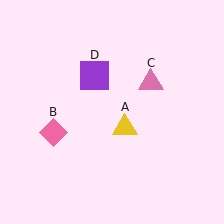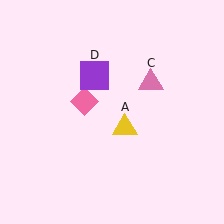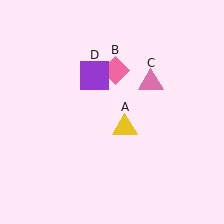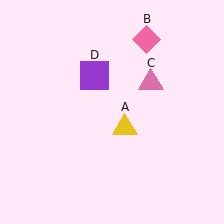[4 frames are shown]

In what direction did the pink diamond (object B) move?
The pink diamond (object B) moved up and to the right.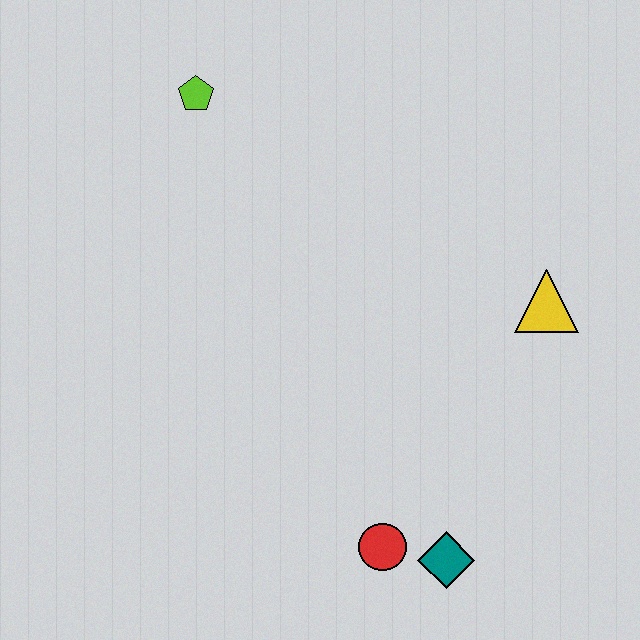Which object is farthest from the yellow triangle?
The lime pentagon is farthest from the yellow triangle.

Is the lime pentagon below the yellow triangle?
No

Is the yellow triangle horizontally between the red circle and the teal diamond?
No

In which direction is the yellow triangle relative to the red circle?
The yellow triangle is above the red circle.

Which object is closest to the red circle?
The teal diamond is closest to the red circle.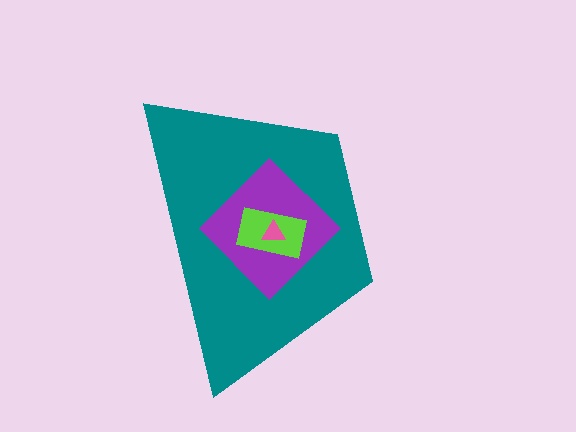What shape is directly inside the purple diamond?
The lime rectangle.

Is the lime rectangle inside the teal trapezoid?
Yes.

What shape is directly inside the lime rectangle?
The pink triangle.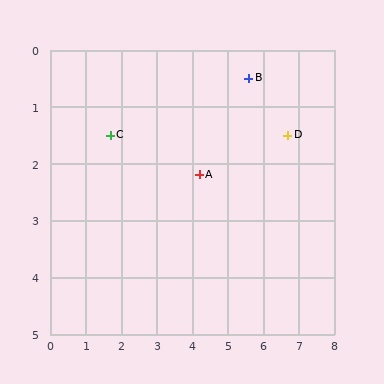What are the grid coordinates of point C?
Point C is at approximately (1.7, 1.5).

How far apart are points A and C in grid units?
Points A and C are about 2.6 grid units apart.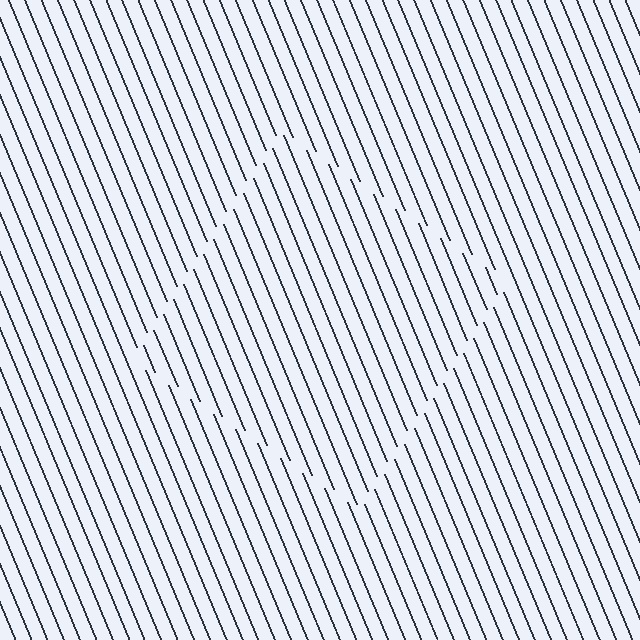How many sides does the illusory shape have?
4 sides — the line-ends trace a square.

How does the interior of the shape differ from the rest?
The interior of the shape contains the same grating, shifted by half a period — the contour is defined by the phase discontinuity where line-ends from the inner and outer gratings abut.